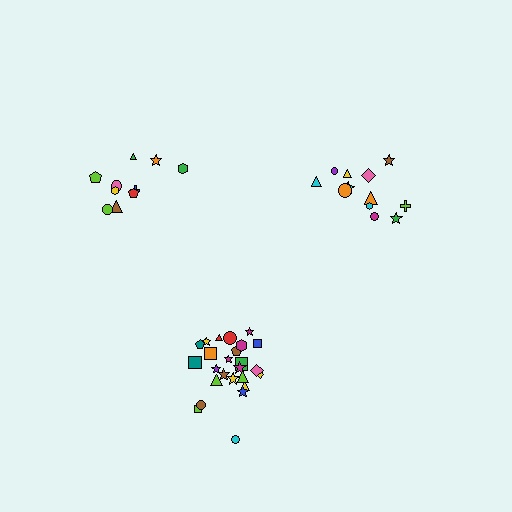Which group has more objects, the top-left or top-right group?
The top-right group.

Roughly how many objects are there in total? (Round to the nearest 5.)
Roughly 45 objects in total.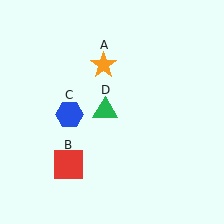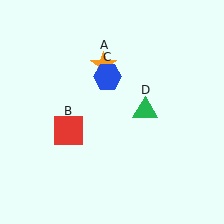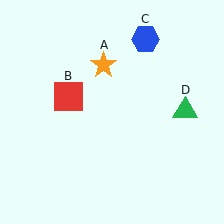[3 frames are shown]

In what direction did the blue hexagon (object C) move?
The blue hexagon (object C) moved up and to the right.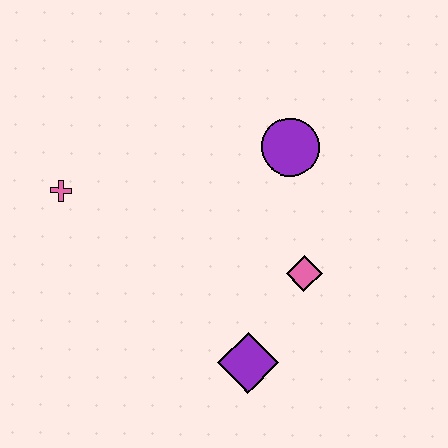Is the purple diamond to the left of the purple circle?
Yes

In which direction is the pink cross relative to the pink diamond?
The pink cross is to the left of the pink diamond.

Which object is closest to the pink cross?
The purple circle is closest to the pink cross.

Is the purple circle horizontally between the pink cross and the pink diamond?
Yes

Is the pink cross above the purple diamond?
Yes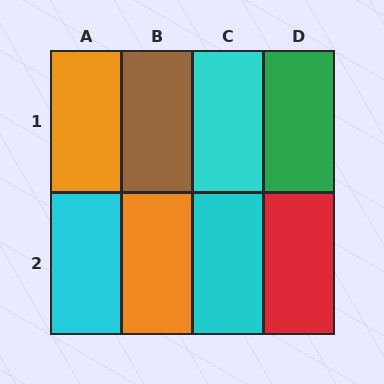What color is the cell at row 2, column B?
Orange.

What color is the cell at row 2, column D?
Red.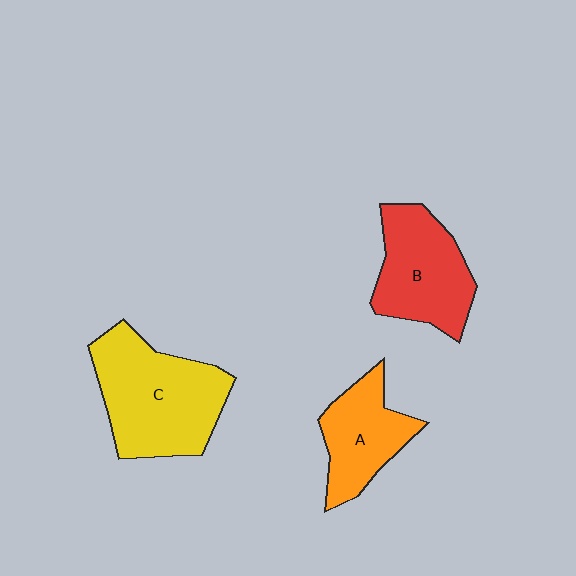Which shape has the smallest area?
Shape A (orange).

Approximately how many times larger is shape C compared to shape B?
Approximately 1.3 times.